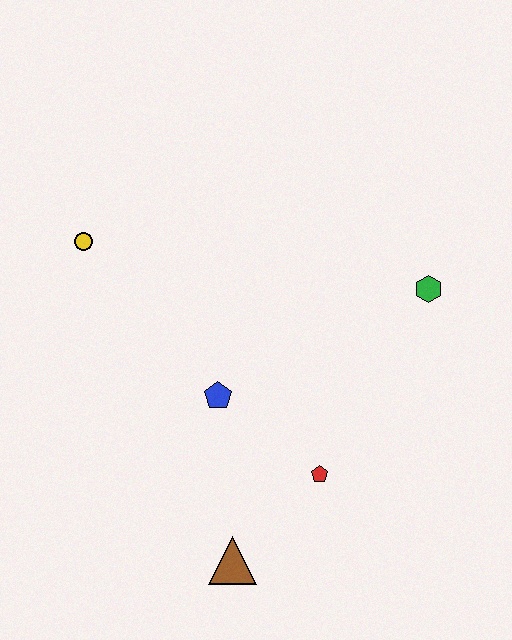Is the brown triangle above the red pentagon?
No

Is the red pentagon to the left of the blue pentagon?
No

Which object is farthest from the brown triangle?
The yellow circle is farthest from the brown triangle.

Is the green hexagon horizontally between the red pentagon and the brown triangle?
No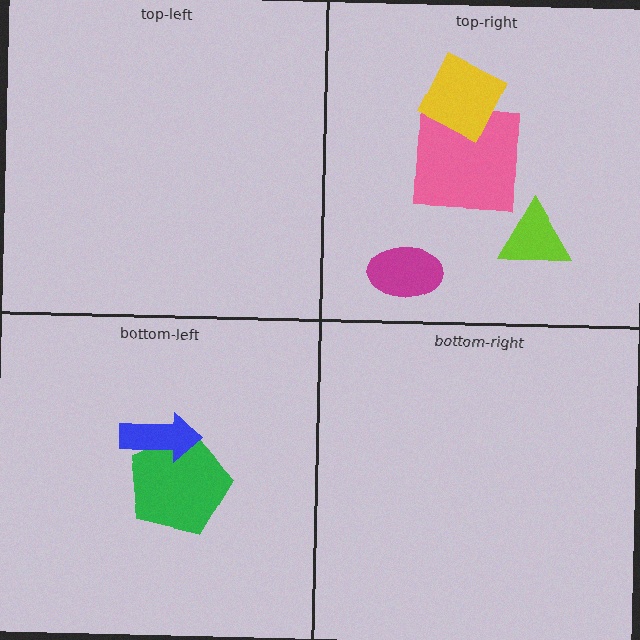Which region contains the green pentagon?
The bottom-left region.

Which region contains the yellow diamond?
The top-right region.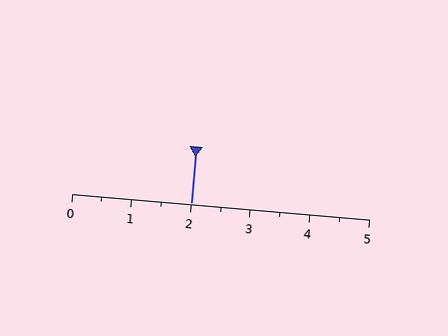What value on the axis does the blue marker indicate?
The marker indicates approximately 2.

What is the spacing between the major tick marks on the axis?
The major ticks are spaced 1 apart.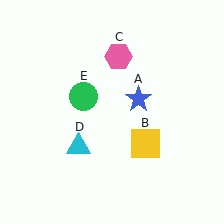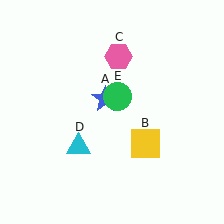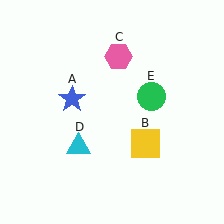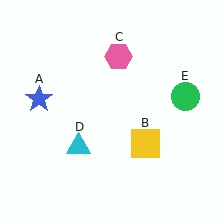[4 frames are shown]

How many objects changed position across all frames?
2 objects changed position: blue star (object A), green circle (object E).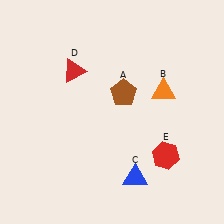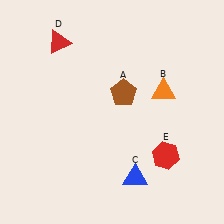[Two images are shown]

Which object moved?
The red triangle (D) moved up.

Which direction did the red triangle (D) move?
The red triangle (D) moved up.